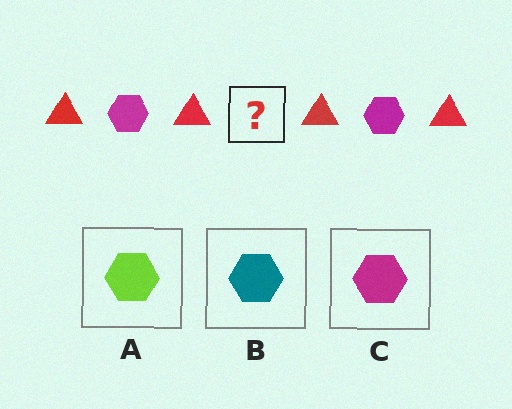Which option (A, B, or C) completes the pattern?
C.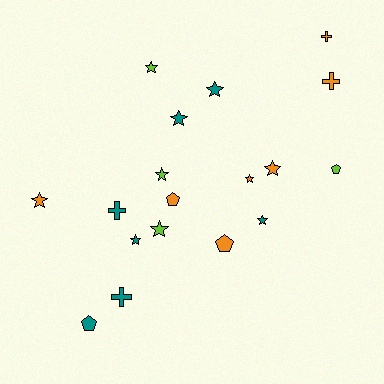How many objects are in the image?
There are 18 objects.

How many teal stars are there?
There are 4 teal stars.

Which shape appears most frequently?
Star, with 10 objects.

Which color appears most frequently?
Teal, with 7 objects.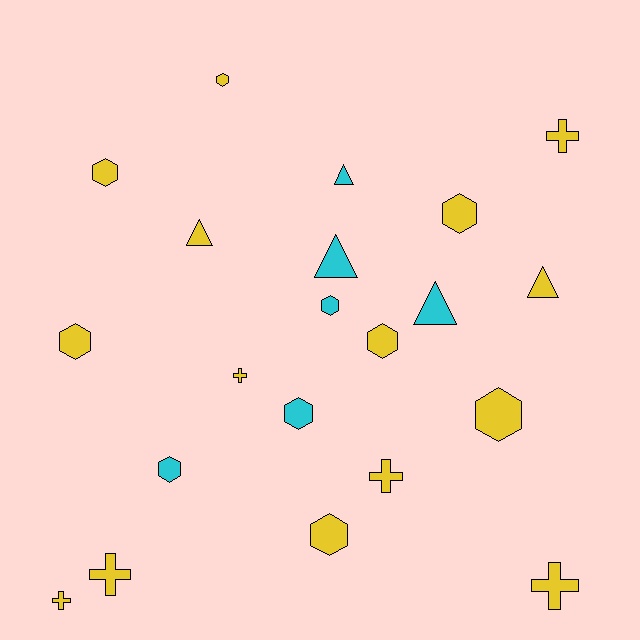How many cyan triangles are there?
There are 3 cyan triangles.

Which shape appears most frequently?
Hexagon, with 10 objects.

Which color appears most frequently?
Yellow, with 15 objects.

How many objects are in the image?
There are 21 objects.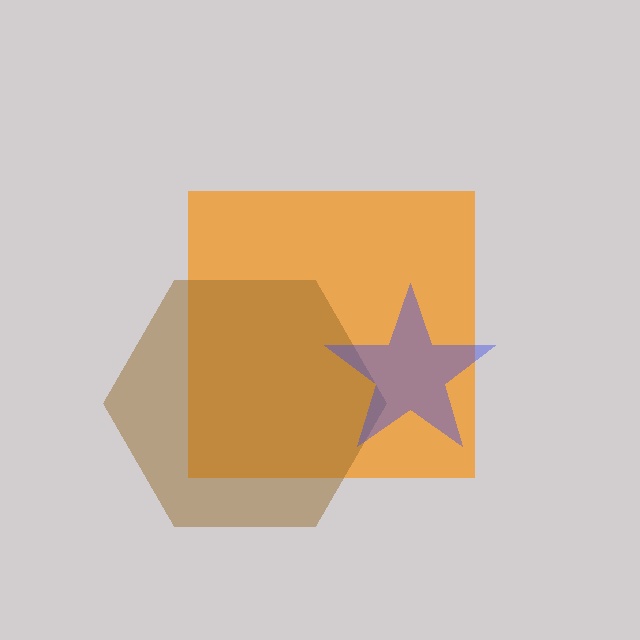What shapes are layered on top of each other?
The layered shapes are: an orange square, a brown hexagon, a blue star.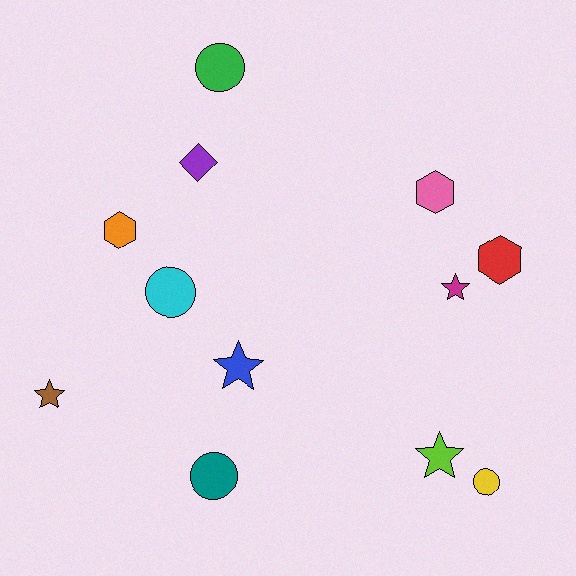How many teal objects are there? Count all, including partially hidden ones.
There is 1 teal object.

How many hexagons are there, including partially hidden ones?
There are 3 hexagons.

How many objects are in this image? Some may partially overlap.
There are 12 objects.